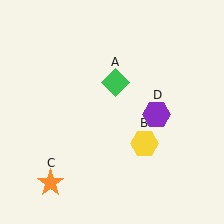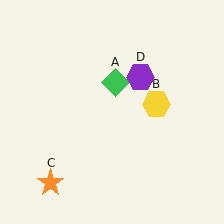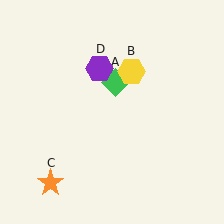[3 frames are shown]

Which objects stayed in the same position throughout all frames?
Green diamond (object A) and orange star (object C) remained stationary.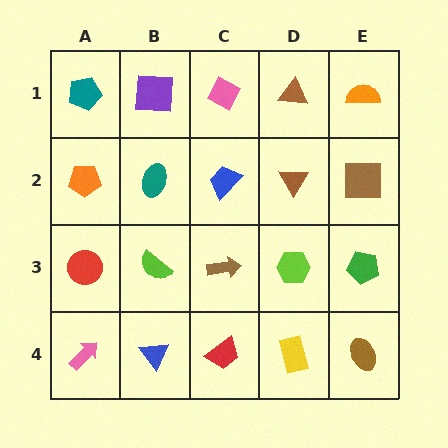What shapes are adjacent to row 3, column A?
An orange pentagon (row 2, column A), a pink arrow (row 4, column A), a lime semicircle (row 3, column B).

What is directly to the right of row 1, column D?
An orange semicircle.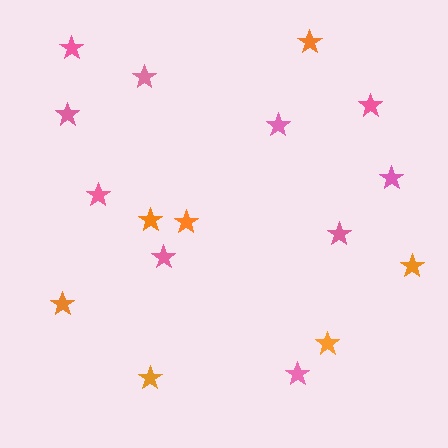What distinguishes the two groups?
There are 2 groups: one group of orange stars (7) and one group of pink stars (10).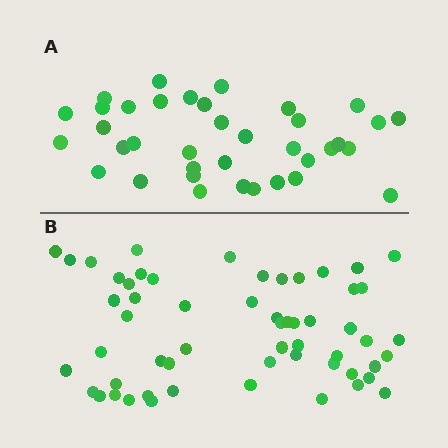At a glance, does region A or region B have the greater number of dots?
Region B (the bottom region) has more dots.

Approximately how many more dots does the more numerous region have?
Region B has approximately 20 more dots than region A.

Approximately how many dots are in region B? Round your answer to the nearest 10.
About 60 dots. (The exact count is 57, which rounds to 60.)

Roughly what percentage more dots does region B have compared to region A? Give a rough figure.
About 55% more.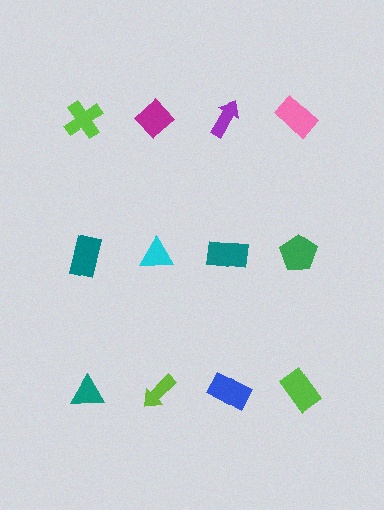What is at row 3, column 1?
A teal triangle.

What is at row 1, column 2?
A magenta diamond.